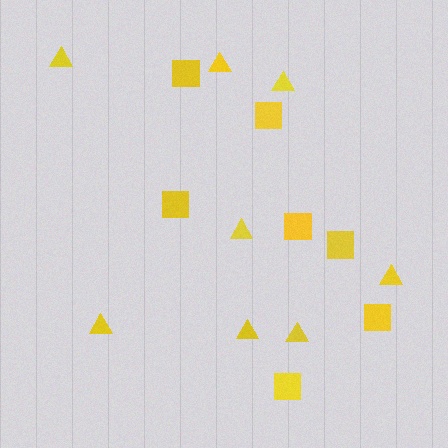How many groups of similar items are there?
There are 2 groups: one group of squares (7) and one group of triangles (8).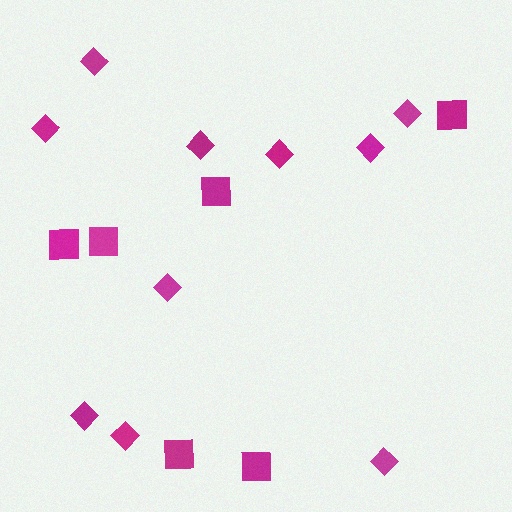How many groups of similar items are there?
There are 2 groups: one group of diamonds (10) and one group of squares (6).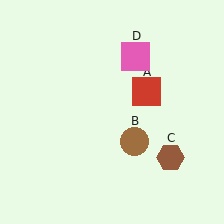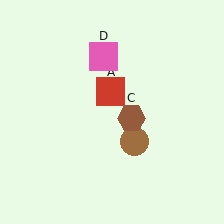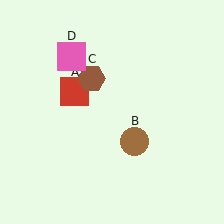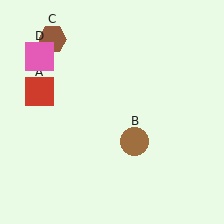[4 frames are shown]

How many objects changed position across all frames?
3 objects changed position: red square (object A), brown hexagon (object C), pink square (object D).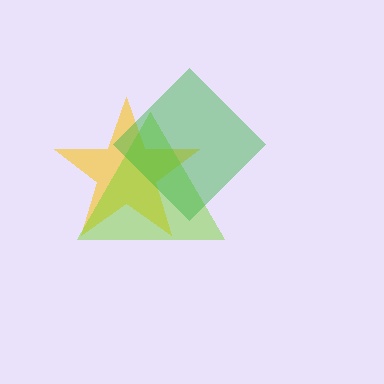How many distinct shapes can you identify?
There are 3 distinct shapes: a yellow star, a lime triangle, a green diamond.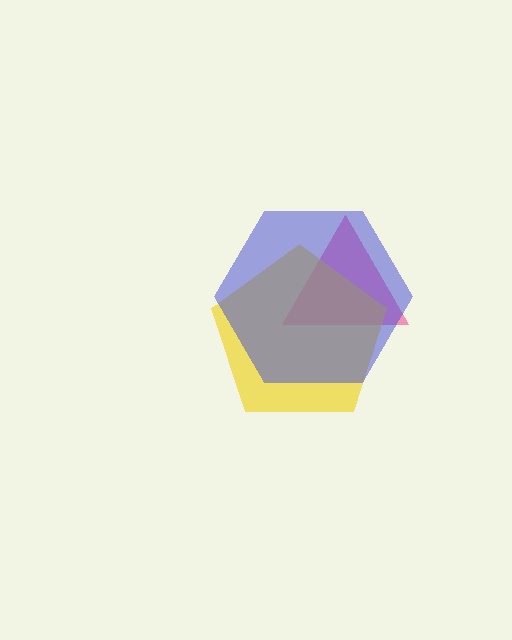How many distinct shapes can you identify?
There are 3 distinct shapes: a pink triangle, a yellow pentagon, a blue hexagon.